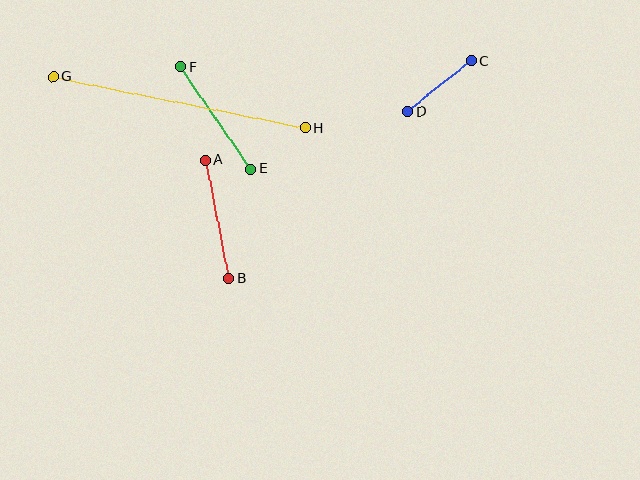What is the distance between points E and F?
The distance is approximately 124 pixels.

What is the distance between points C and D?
The distance is approximately 81 pixels.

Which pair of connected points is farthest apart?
Points G and H are farthest apart.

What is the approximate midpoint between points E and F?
The midpoint is at approximately (216, 118) pixels.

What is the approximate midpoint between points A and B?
The midpoint is at approximately (217, 219) pixels.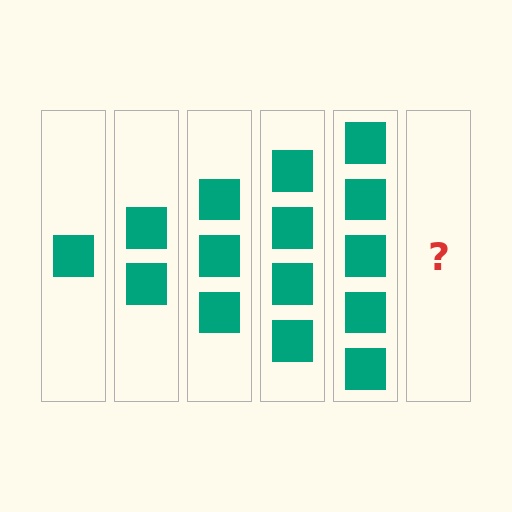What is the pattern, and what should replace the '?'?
The pattern is that each step adds one more square. The '?' should be 6 squares.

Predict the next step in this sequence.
The next step is 6 squares.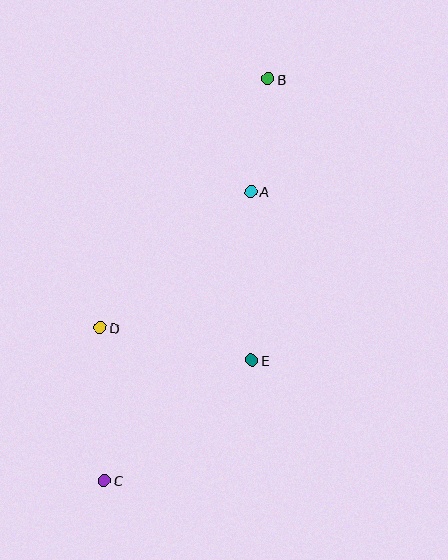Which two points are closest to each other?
Points A and B are closest to each other.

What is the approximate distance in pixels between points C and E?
The distance between C and E is approximately 190 pixels.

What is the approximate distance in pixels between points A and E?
The distance between A and E is approximately 168 pixels.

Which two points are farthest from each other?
Points B and C are farthest from each other.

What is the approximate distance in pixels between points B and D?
The distance between B and D is approximately 300 pixels.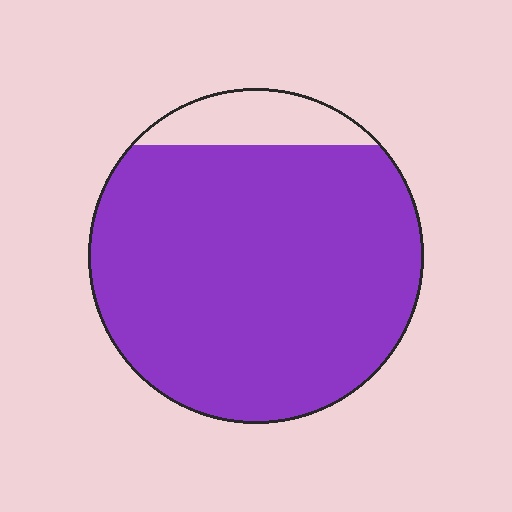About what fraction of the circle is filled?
About nine tenths (9/10).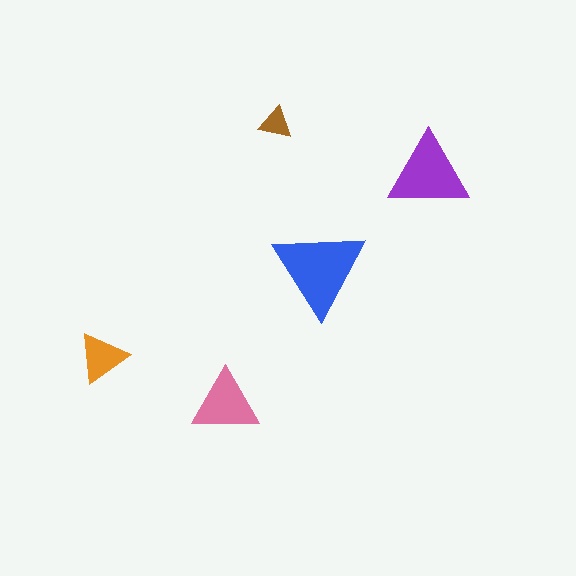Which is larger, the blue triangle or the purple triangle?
The blue one.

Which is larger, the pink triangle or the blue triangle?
The blue one.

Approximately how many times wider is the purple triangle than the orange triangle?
About 1.5 times wider.